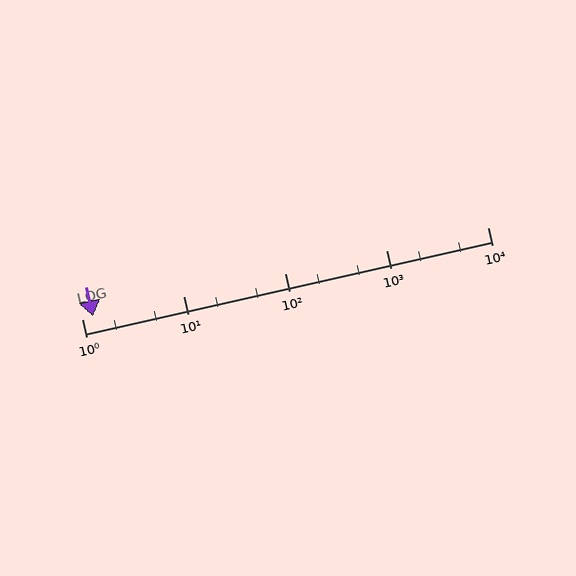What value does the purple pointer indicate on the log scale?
The pointer indicates approximately 1.3.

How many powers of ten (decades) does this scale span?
The scale spans 4 decades, from 1 to 10000.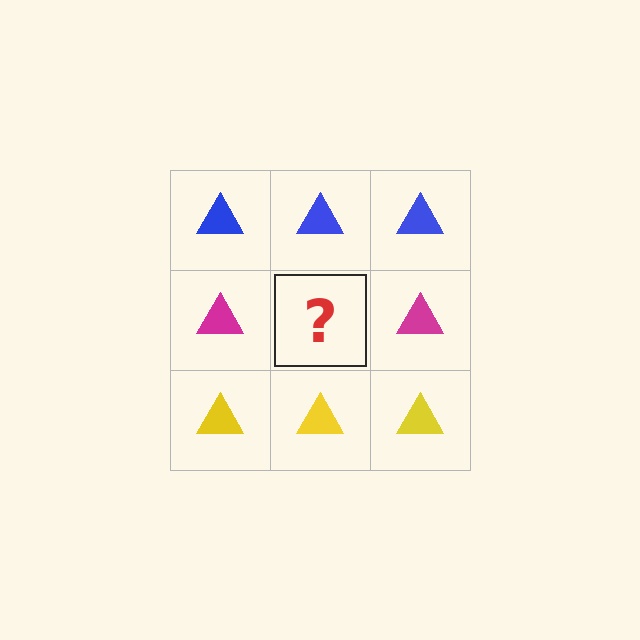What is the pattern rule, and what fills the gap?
The rule is that each row has a consistent color. The gap should be filled with a magenta triangle.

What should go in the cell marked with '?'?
The missing cell should contain a magenta triangle.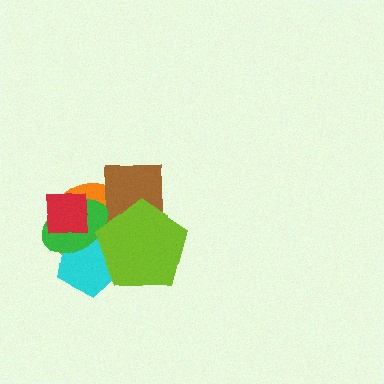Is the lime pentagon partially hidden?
No, no other shape covers it.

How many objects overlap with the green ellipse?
5 objects overlap with the green ellipse.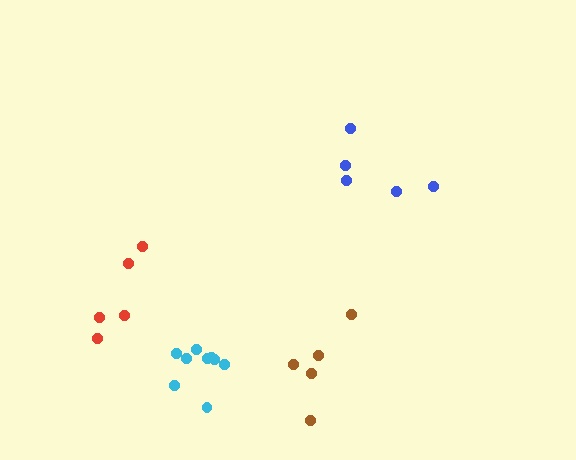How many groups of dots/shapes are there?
There are 4 groups.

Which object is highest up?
The blue cluster is topmost.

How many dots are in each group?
Group 1: 5 dots, Group 2: 9 dots, Group 3: 5 dots, Group 4: 5 dots (24 total).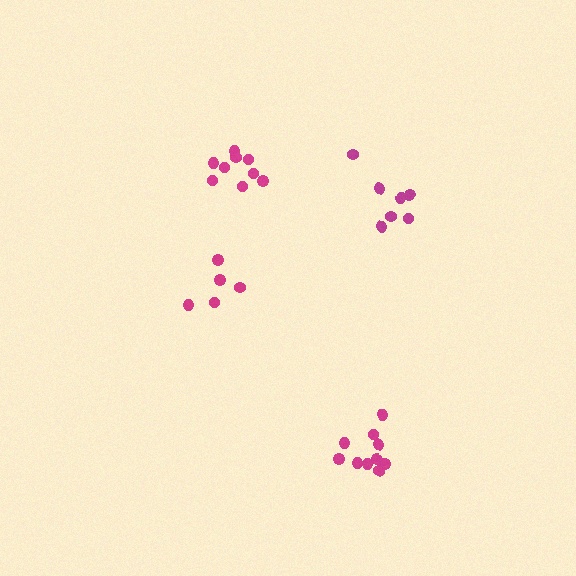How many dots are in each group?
Group 1: 10 dots, Group 2: 5 dots, Group 3: 7 dots, Group 4: 9 dots (31 total).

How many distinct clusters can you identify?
There are 4 distinct clusters.